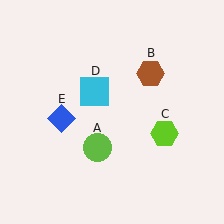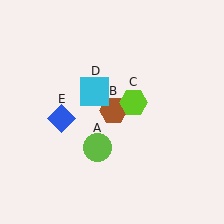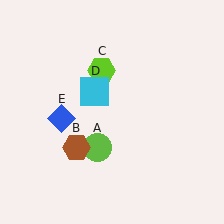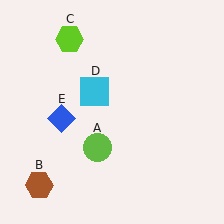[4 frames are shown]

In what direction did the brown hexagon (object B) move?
The brown hexagon (object B) moved down and to the left.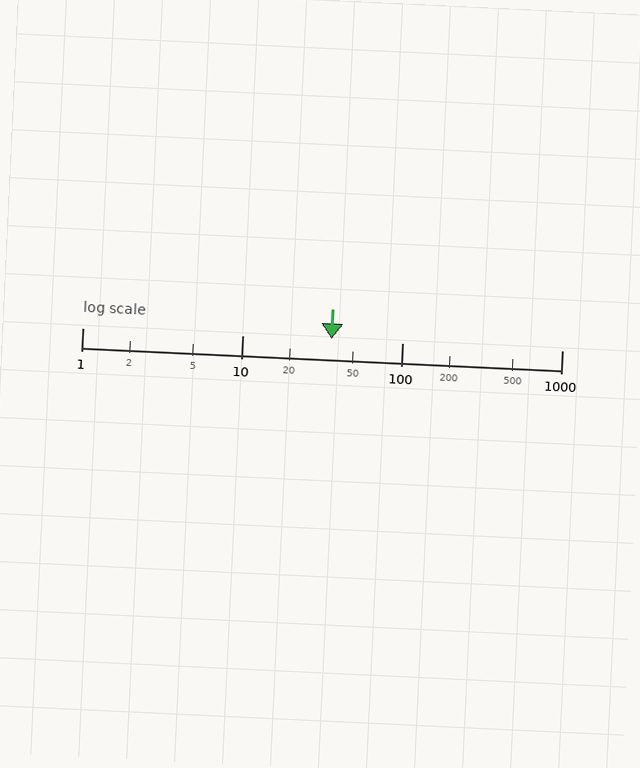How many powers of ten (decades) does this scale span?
The scale spans 3 decades, from 1 to 1000.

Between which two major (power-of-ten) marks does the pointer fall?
The pointer is between 10 and 100.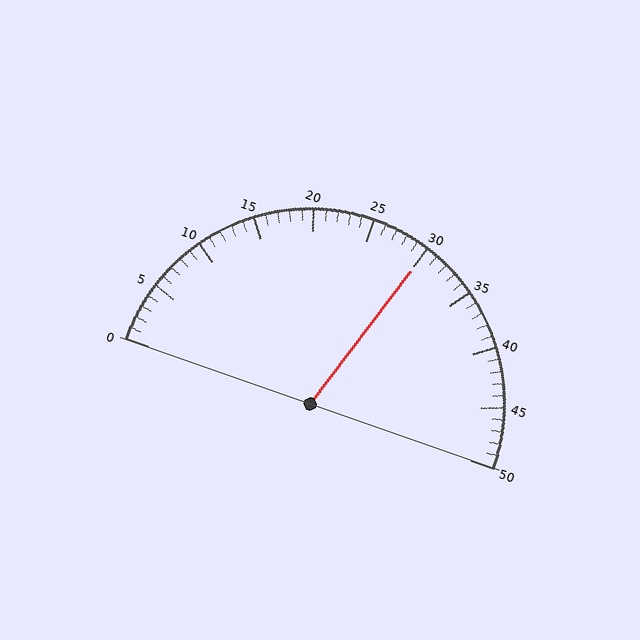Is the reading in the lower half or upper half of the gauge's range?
The reading is in the upper half of the range (0 to 50).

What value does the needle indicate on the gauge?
The needle indicates approximately 30.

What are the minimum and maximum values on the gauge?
The gauge ranges from 0 to 50.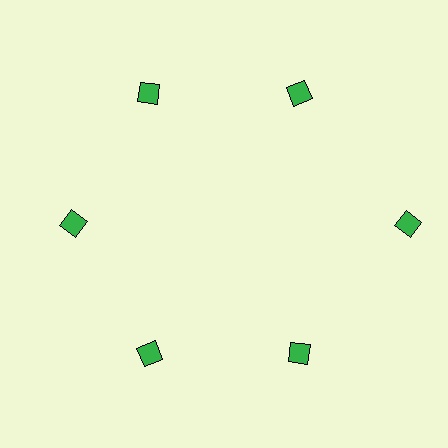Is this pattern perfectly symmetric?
No. The 6 green squares are arranged in a ring, but one element near the 3 o'clock position is pushed outward from the center, breaking the 6-fold rotational symmetry.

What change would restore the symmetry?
The symmetry would be restored by moving it inward, back onto the ring so that all 6 squares sit at equal angles and equal distance from the center.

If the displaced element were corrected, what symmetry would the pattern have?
It would have 6-fold rotational symmetry — the pattern would map onto itself every 60 degrees.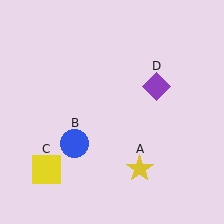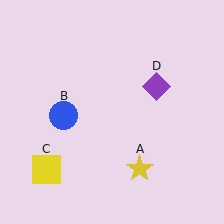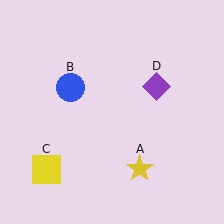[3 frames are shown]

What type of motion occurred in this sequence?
The blue circle (object B) rotated clockwise around the center of the scene.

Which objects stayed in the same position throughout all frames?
Yellow star (object A) and yellow square (object C) and purple diamond (object D) remained stationary.